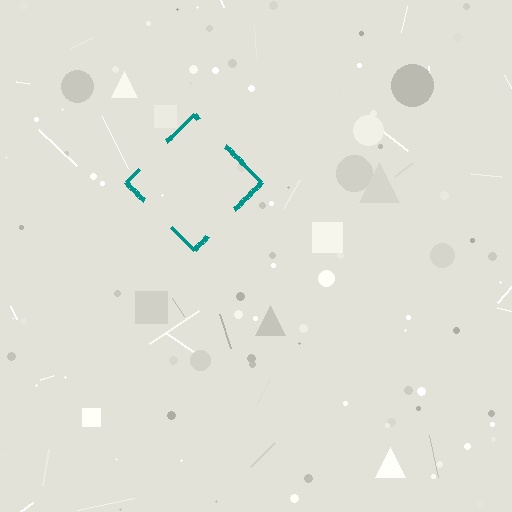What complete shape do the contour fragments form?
The contour fragments form a diamond.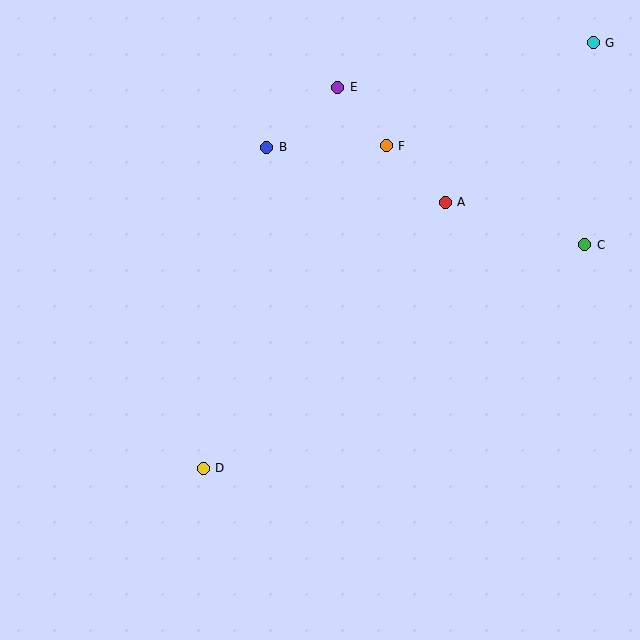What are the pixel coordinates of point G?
Point G is at (593, 43).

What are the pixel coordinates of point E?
Point E is at (338, 87).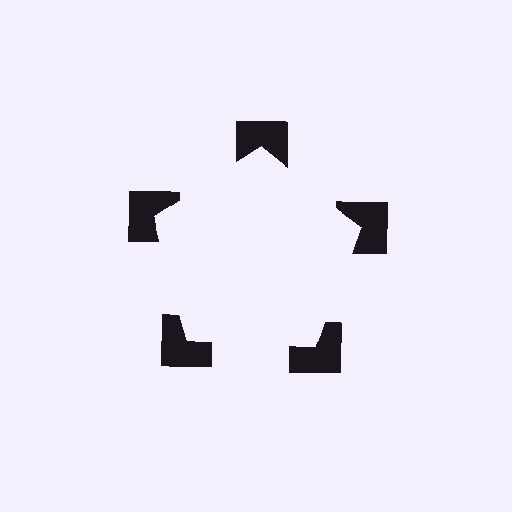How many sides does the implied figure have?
5 sides.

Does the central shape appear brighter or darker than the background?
It typically appears slightly brighter than the background, even though no actual brightness change is drawn.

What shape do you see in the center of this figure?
An illusory pentagon — its edges are inferred from the aligned wedge cuts in the notched squares, not physically drawn.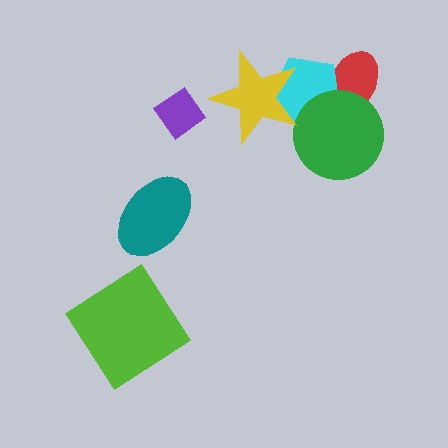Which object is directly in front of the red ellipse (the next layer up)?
The cyan pentagon is directly in front of the red ellipse.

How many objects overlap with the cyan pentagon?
3 objects overlap with the cyan pentagon.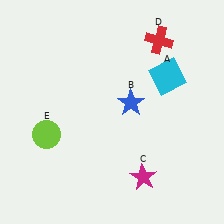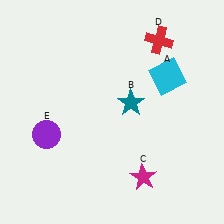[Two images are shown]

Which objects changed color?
B changed from blue to teal. E changed from lime to purple.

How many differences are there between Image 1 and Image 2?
There are 2 differences between the two images.